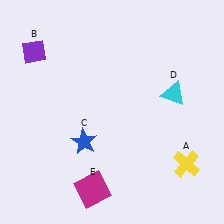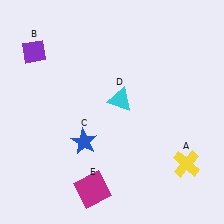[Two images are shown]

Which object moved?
The cyan triangle (D) moved left.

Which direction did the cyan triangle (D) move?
The cyan triangle (D) moved left.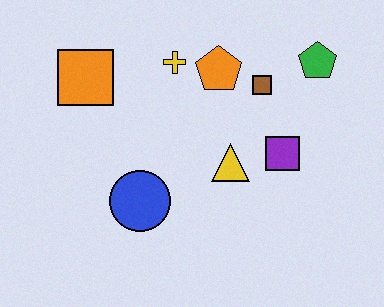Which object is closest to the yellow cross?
The orange pentagon is closest to the yellow cross.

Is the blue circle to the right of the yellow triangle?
No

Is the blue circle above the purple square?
No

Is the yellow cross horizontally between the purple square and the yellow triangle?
No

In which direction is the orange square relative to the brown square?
The orange square is to the left of the brown square.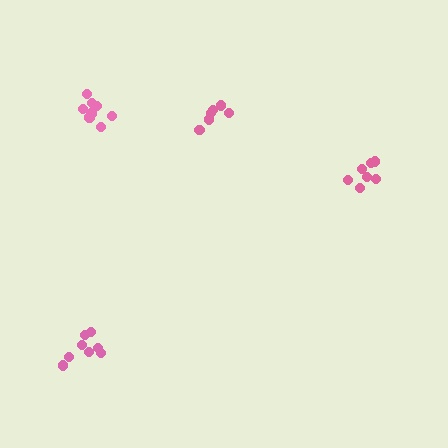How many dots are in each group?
Group 1: 7 dots, Group 2: 8 dots, Group 3: 7 dots, Group 4: 8 dots (30 total).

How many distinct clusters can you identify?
There are 4 distinct clusters.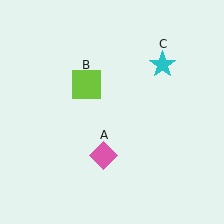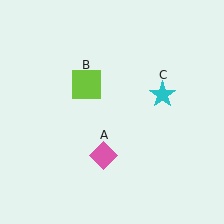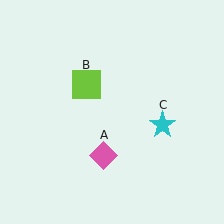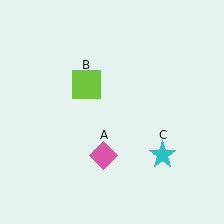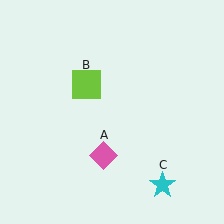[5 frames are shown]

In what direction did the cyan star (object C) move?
The cyan star (object C) moved down.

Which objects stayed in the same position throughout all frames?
Pink diamond (object A) and lime square (object B) remained stationary.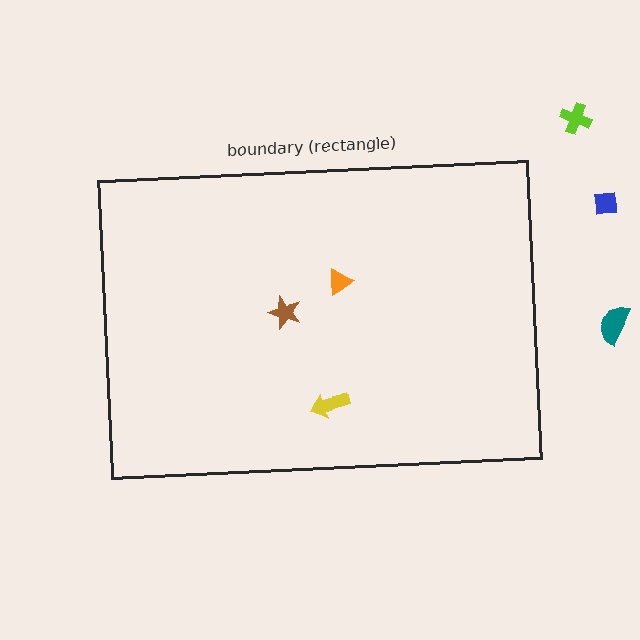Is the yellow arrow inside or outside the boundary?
Inside.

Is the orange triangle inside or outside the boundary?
Inside.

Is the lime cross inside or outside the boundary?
Outside.